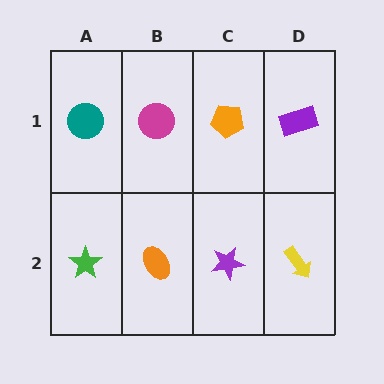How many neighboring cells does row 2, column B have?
3.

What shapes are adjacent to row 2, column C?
An orange pentagon (row 1, column C), an orange ellipse (row 2, column B), a yellow arrow (row 2, column D).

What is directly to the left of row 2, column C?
An orange ellipse.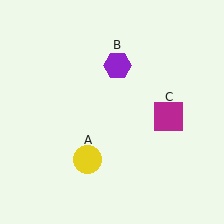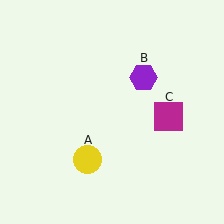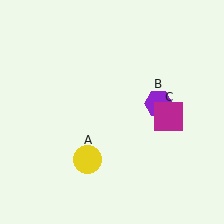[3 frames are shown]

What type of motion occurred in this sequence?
The purple hexagon (object B) rotated clockwise around the center of the scene.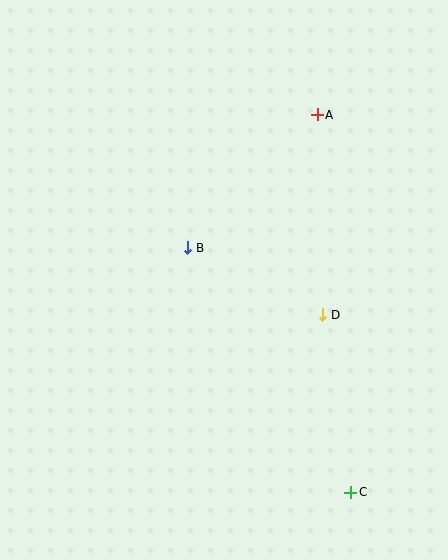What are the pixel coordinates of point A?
Point A is at (317, 115).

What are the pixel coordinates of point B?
Point B is at (188, 248).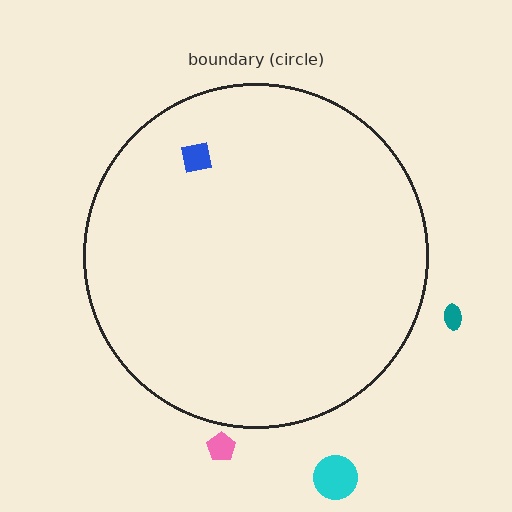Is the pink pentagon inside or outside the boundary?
Outside.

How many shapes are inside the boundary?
1 inside, 3 outside.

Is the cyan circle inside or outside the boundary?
Outside.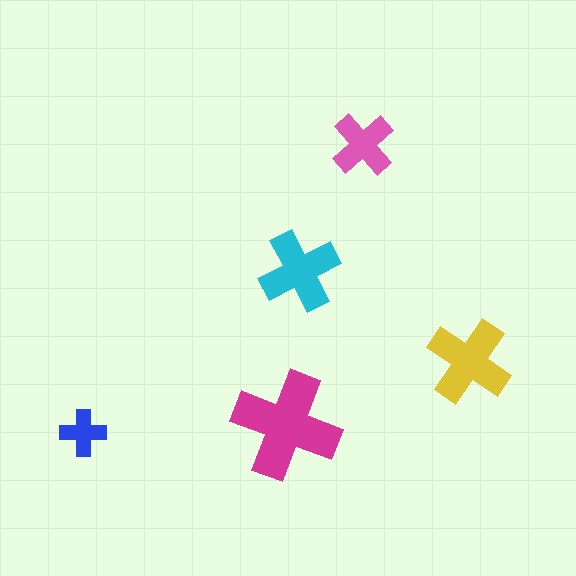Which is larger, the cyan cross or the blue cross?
The cyan one.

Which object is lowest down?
The blue cross is bottommost.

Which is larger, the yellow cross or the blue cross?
The yellow one.